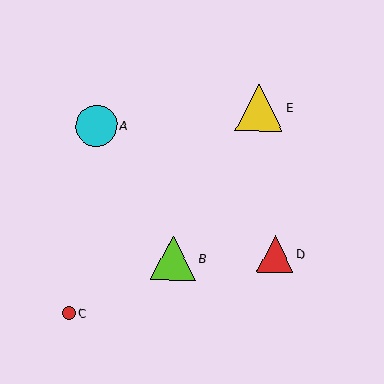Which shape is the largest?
The yellow triangle (labeled E) is the largest.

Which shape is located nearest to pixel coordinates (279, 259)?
The red triangle (labeled D) at (275, 254) is nearest to that location.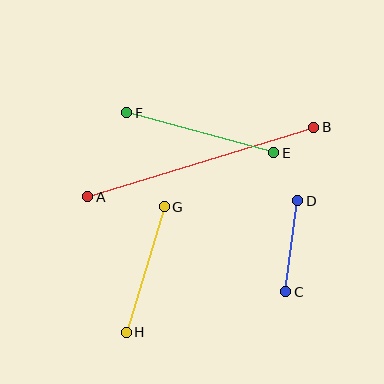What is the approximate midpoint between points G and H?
The midpoint is at approximately (145, 270) pixels.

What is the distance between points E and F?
The distance is approximately 153 pixels.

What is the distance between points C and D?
The distance is approximately 92 pixels.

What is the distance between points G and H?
The distance is approximately 131 pixels.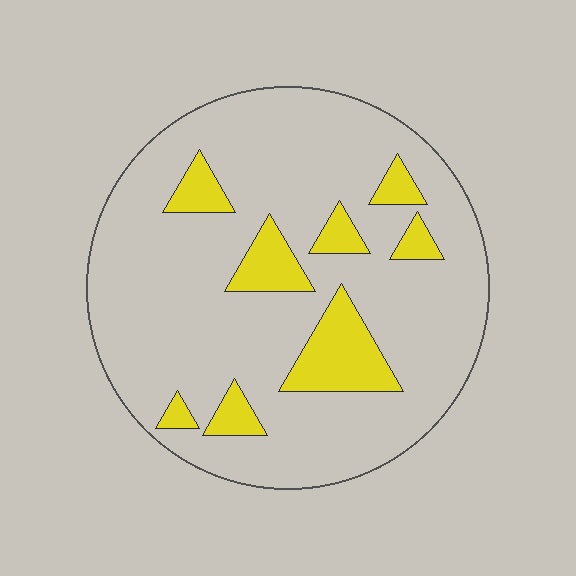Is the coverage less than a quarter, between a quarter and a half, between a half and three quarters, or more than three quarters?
Less than a quarter.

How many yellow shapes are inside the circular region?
8.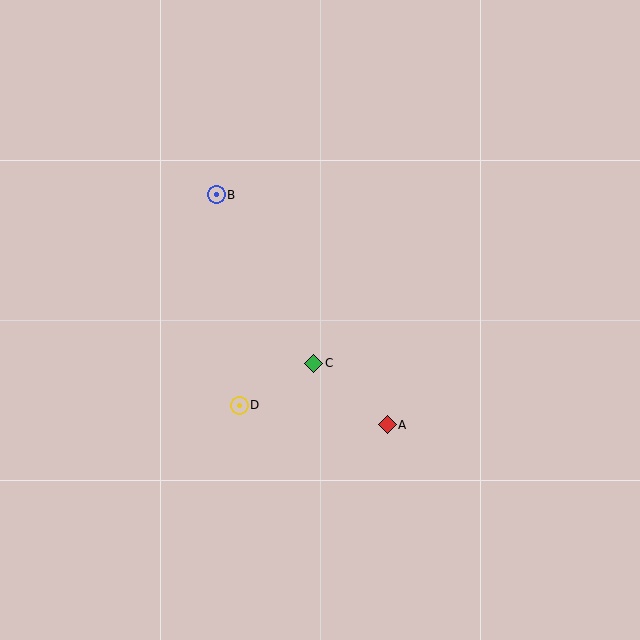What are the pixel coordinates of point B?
Point B is at (216, 195).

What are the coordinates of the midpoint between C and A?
The midpoint between C and A is at (350, 394).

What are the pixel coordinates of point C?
Point C is at (314, 363).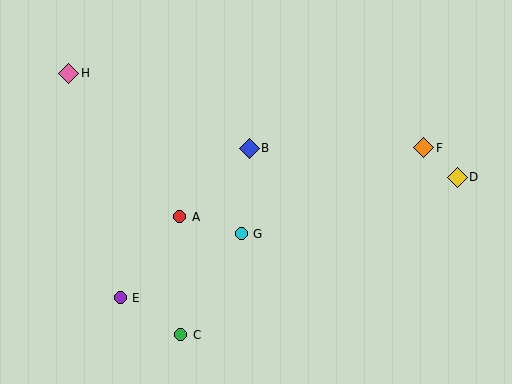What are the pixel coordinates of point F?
Point F is at (424, 148).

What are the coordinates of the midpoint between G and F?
The midpoint between G and F is at (333, 191).